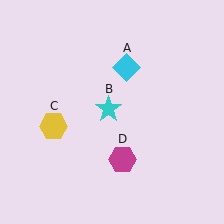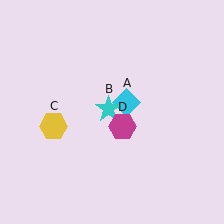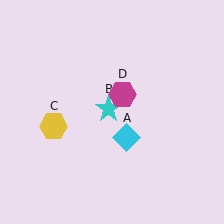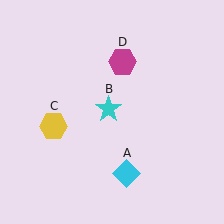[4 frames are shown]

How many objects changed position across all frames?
2 objects changed position: cyan diamond (object A), magenta hexagon (object D).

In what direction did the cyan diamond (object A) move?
The cyan diamond (object A) moved down.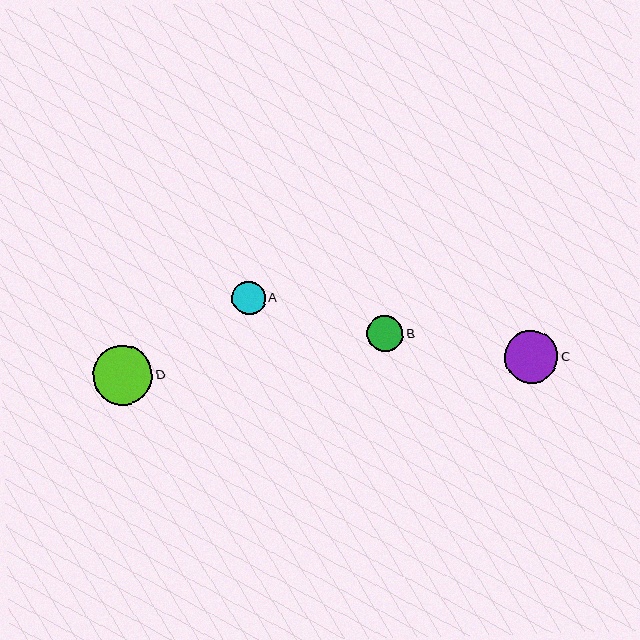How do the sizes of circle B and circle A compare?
Circle B and circle A are approximately the same size.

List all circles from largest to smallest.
From largest to smallest: D, C, B, A.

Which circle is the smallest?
Circle A is the smallest with a size of approximately 33 pixels.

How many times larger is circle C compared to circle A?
Circle C is approximately 1.6 times the size of circle A.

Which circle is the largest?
Circle D is the largest with a size of approximately 59 pixels.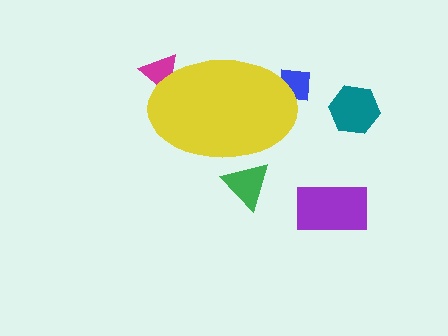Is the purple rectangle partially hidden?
No, the purple rectangle is fully visible.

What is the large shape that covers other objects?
A yellow ellipse.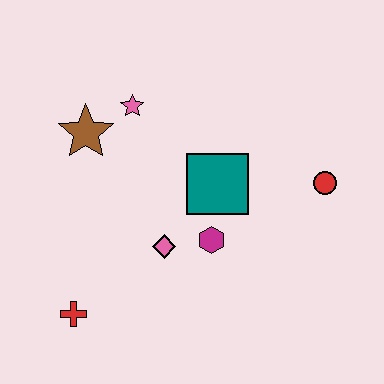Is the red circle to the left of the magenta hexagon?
No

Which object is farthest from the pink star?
The red cross is farthest from the pink star.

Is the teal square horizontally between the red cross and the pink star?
No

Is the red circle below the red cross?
No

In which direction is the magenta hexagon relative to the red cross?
The magenta hexagon is to the right of the red cross.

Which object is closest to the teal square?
The magenta hexagon is closest to the teal square.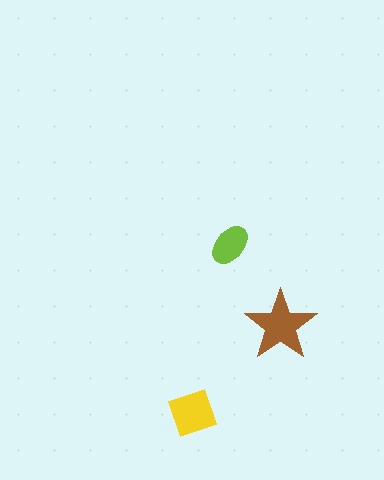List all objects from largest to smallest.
The brown star, the yellow diamond, the lime ellipse.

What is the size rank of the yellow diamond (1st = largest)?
2nd.